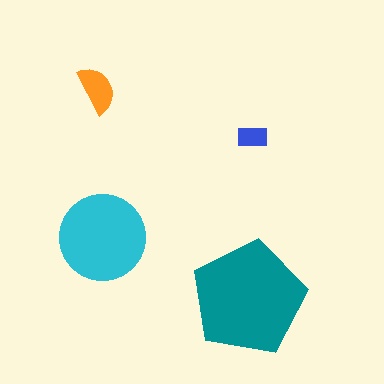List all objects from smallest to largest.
The blue rectangle, the orange semicircle, the cyan circle, the teal pentagon.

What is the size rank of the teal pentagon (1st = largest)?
1st.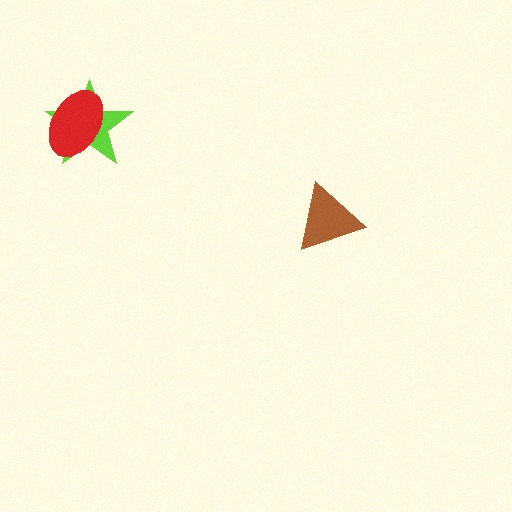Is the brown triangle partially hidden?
No, no other shape covers it.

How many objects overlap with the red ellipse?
1 object overlaps with the red ellipse.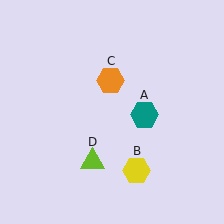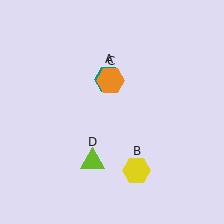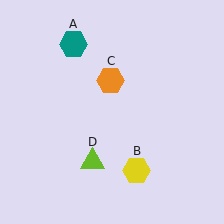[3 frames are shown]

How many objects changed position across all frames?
1 object changed position: teal hexagon (object A).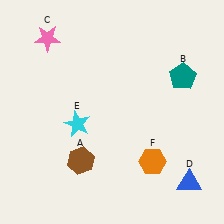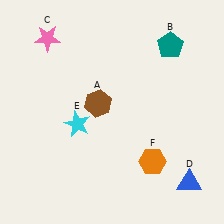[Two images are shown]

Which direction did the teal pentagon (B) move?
The teal pentagon (B) moved up.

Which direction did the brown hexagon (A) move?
The brown hexagon (A) moved up.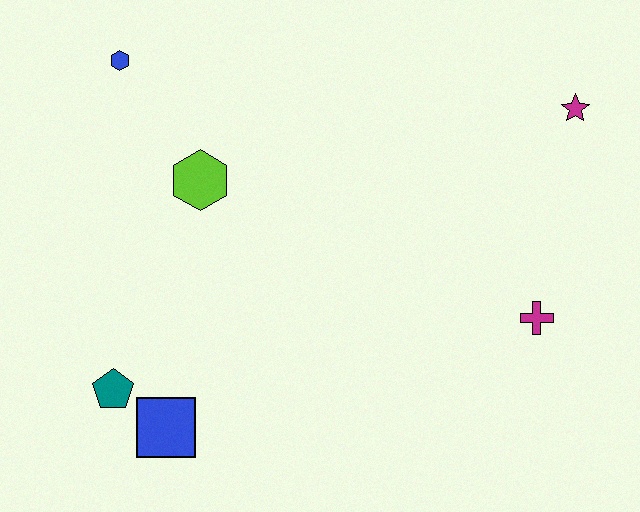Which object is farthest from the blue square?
The magenta star is farthest from the blue square.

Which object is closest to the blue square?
The teal pentagon is closest to the blue square.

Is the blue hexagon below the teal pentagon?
No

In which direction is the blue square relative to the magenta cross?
The blue square is to the left of the magenta cross.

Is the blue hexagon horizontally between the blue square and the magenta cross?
No